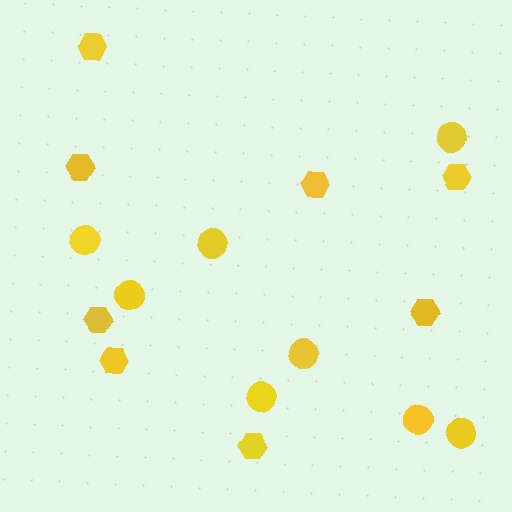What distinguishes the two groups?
There are 2 groups: one group of hexagons (8) and one group of circles (8).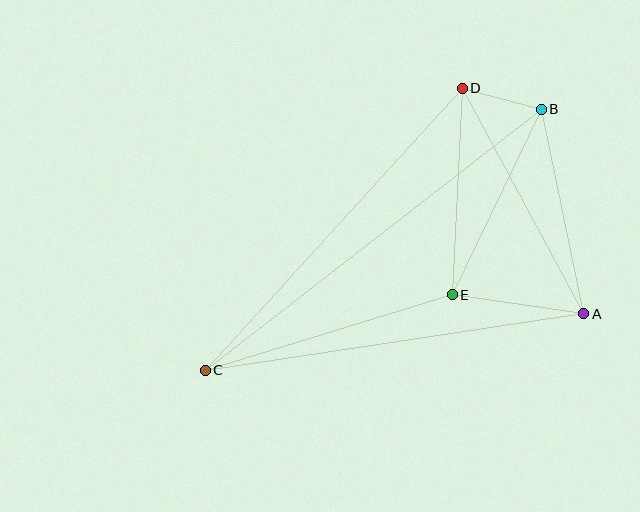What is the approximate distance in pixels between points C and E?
The distance between C and E is approximately 258 pixels.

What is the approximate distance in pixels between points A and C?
The distance between A and C is approximately 383 pixels.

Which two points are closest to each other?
Points B and D are closest to each other.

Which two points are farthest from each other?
Points B and C are farthest from each other.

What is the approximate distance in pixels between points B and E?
The distance between B and E is approximately 206 pixels.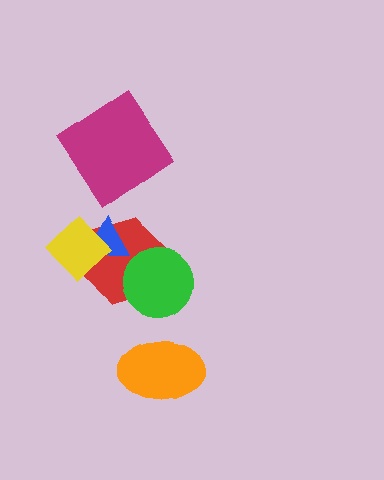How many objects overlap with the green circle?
1 object overlaps with the green circle.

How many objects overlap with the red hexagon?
3 objects overlap with the red hexagon.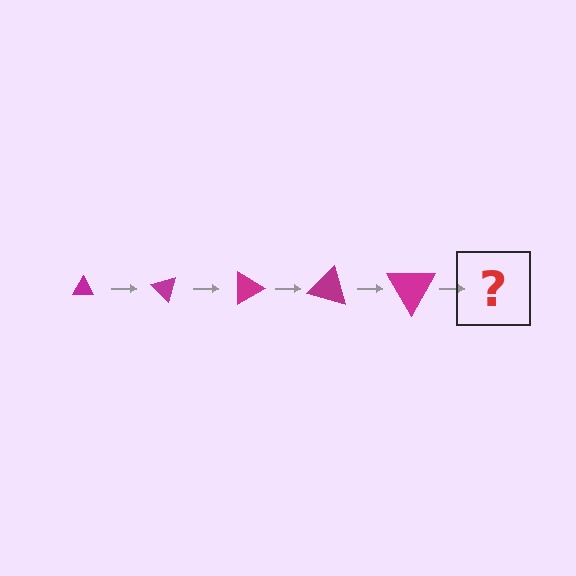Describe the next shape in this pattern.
It should be a triangle, larger than the previous one and rotated 225 degrees from the start.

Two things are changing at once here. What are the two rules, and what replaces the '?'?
The two rules are that the triangle grows larger each step and it rotates 45 degrees each step. The '?' should be a triangle, larger than the previous one and rotated 225 degrees from the start.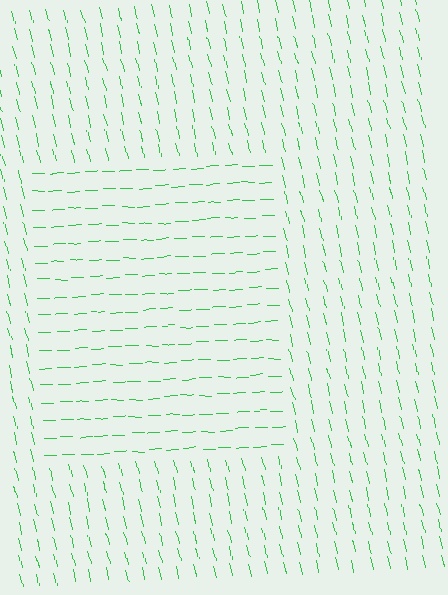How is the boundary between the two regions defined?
The boundary is defined purely by a change in line orientation (approximately 77 degrees difference). All lines are the same color and thickness.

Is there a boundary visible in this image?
Yes, there is a texture boundary formed by a change in line orientation.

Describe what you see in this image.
The image is filled with small green line segments. A rectangle region in the image has lines oriented differently from the surrounding lines, creating a visible texture boundary.